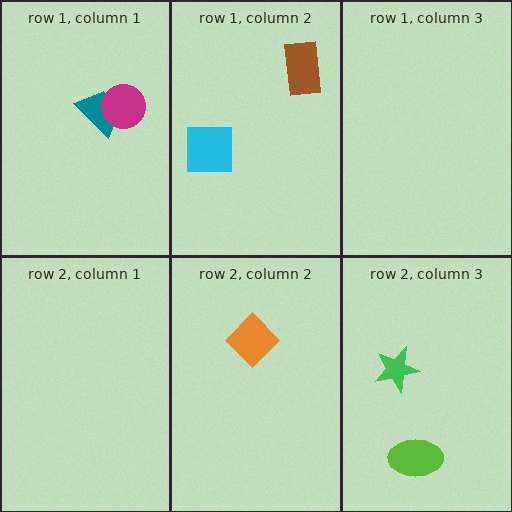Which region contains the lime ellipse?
The row 2, column 3 region.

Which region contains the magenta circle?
The row 1, column 1 region.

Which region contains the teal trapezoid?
The row 1, column 1 region.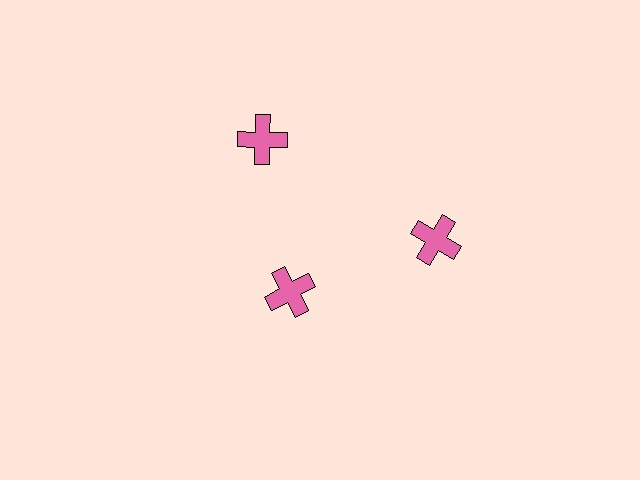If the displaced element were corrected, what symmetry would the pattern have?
It would have 3-fold rotational symmetry — the pattern would map onto itself every 120 degrees.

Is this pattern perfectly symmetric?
No. The 3 pink crosses are arranged in a ring, but one element near the 7 o'clock position is pulled inward toward the center, breaking the 3-fold rotational symmetry.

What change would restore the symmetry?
The symmetry would be restored by moving it outward, back onto the ring so that all 3 crosses sit at equal angles and equal distance from the center.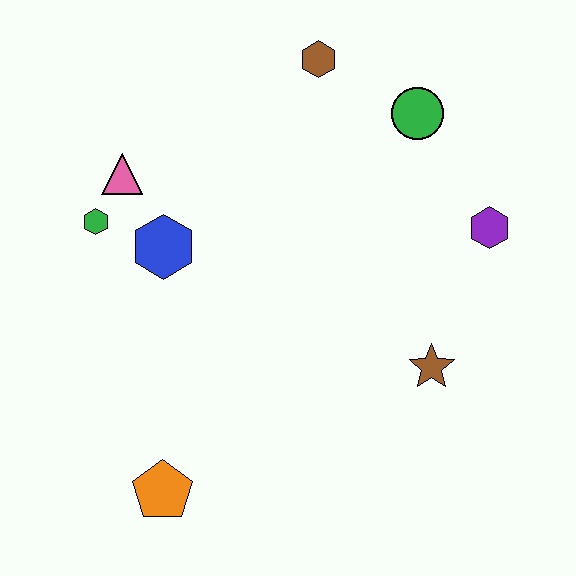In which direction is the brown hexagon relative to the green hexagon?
The brown hexagon is to the right of the green hexagon.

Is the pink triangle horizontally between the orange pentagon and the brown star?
No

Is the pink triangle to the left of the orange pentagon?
Yes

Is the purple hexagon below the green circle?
Yes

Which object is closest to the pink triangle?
The green hexagon is closest to the pink triangle.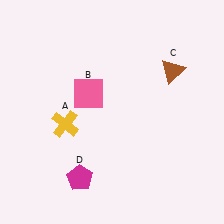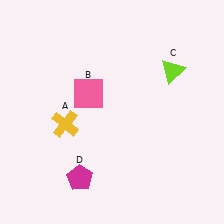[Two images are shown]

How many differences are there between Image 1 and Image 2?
There is 1 difference between the two images.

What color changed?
The triangle (C) changed from brown in Image 1 to lime in Image 2.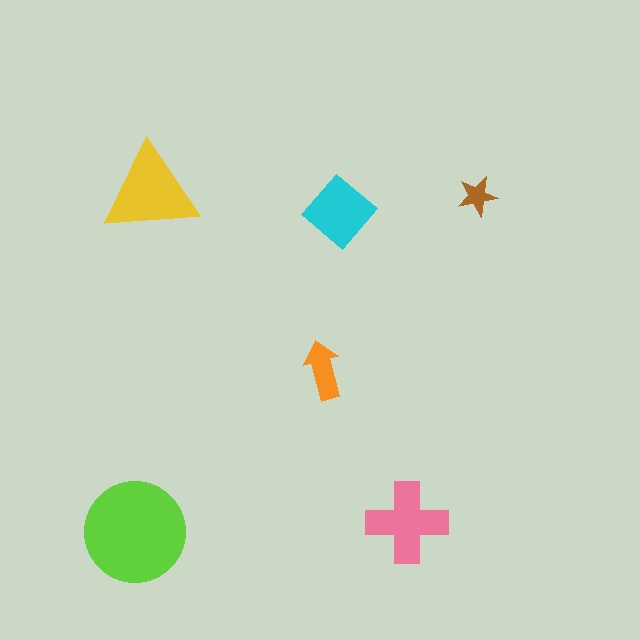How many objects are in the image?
There are 6 objects in the image.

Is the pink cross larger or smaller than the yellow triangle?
Smaller.